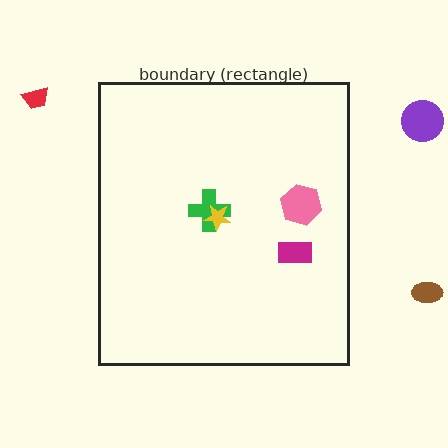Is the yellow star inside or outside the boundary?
Inside.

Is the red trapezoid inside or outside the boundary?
Outside.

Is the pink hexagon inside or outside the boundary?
Inside.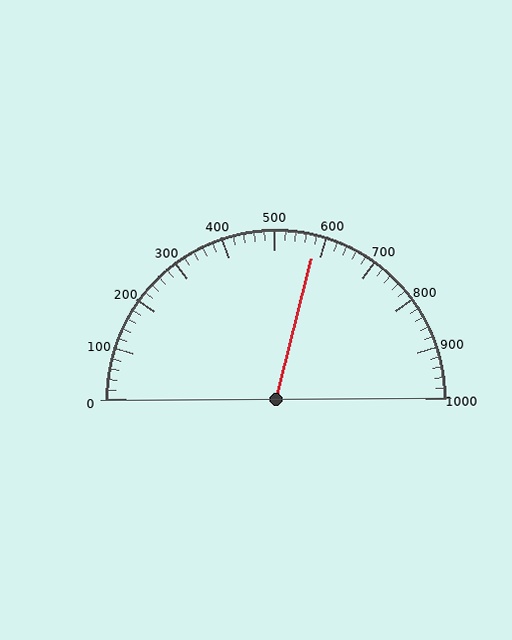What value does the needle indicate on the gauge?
The needle indicates approximately 580.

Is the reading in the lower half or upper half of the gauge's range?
The reading is in the upper half of the range (0 to 1000).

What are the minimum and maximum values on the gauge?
The gauge ranges from 0 to 1000.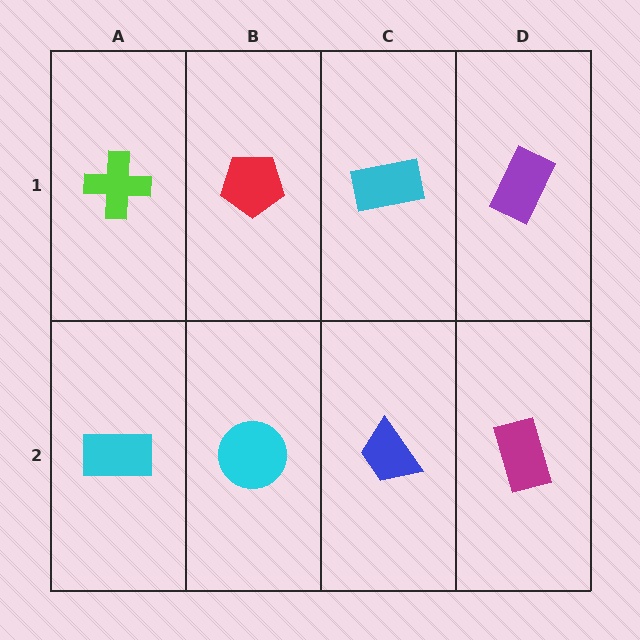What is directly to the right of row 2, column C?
A magenta rectangle.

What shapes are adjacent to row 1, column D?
A magenta rectangle (row 2, column D), a cyan rectangle (row 1, column C).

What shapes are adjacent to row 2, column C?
A cyan rectangle (row 1, column C), a cyan circle (row 2, column B), a magenta rectangle (row 2, column D).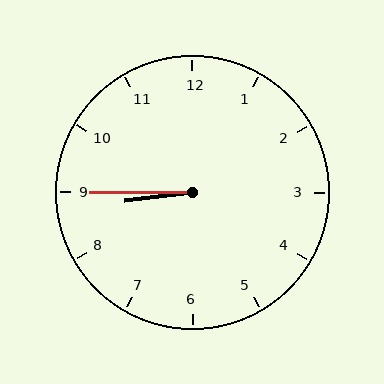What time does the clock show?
8:45.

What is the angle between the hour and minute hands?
Approximately 8 degrees.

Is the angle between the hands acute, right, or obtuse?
It is acute.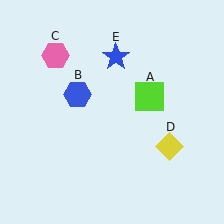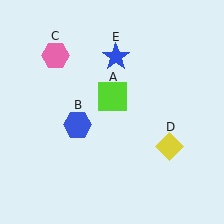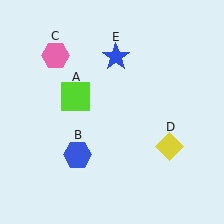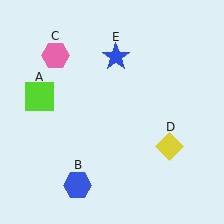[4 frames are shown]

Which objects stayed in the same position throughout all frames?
Pink hexagon (object C) and yellow diamond (object D) and blue star (object E) remained stationary.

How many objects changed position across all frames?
2 objects changed position: lime square (object A), blue hexagon (object B).